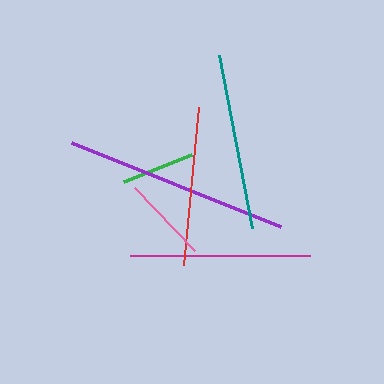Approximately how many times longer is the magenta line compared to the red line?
The magenta line is approximately 1.1 times the length of the red line.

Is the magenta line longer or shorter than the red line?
The magenta line is longer than the red line.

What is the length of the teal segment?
The teal segment is approximately 176 pixels long.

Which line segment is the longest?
The purple line is the longest at approximately 225 pixels.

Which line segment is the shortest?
The green line is the shortest at approximately 74 pixels.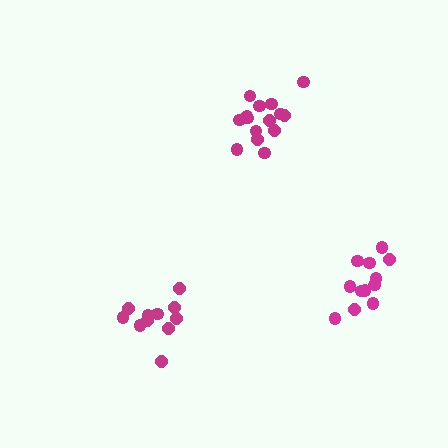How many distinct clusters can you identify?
There are 3 distinct clusters.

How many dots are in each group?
Group 1: 11 dots, Group 2: 16 dots, Group 3: 12 dots (39 total).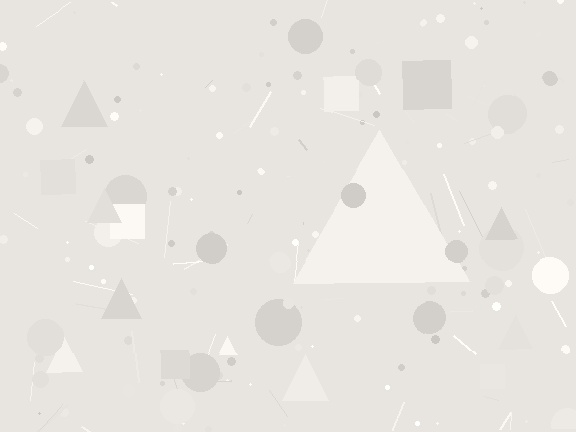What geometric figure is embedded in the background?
A triangle is embedded in the background.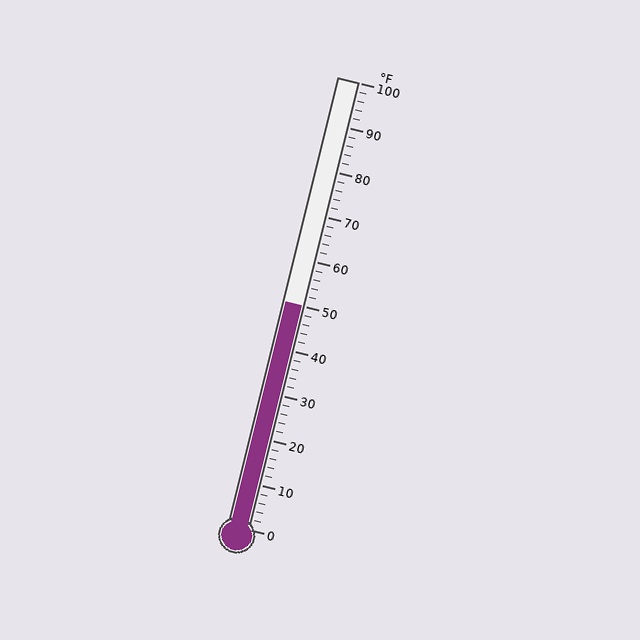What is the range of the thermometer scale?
The thermometer scale ranges from 0°F to 100°F.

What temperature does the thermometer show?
The thermometer shows approximately 50°F.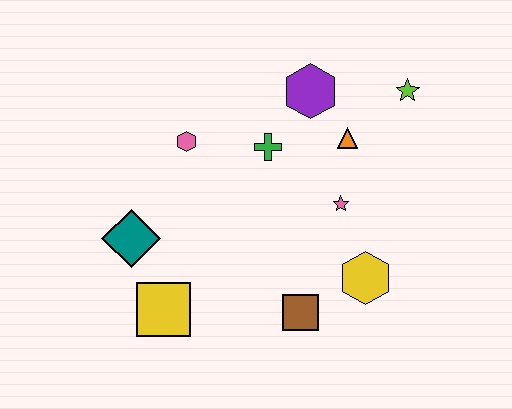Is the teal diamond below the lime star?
Yes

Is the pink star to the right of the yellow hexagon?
No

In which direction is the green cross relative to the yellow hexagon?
The green cross is above the yellow hexagon.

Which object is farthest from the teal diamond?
The lime star is farthest from the teal diamond.